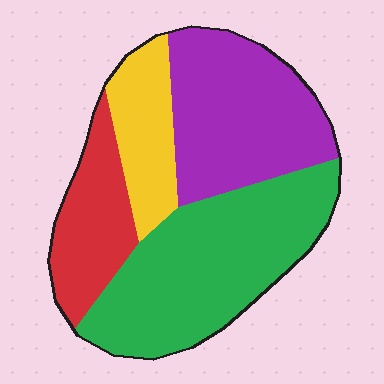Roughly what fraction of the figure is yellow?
Yellow covers about 15% of the figure.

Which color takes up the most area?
Green, at roughly 40%.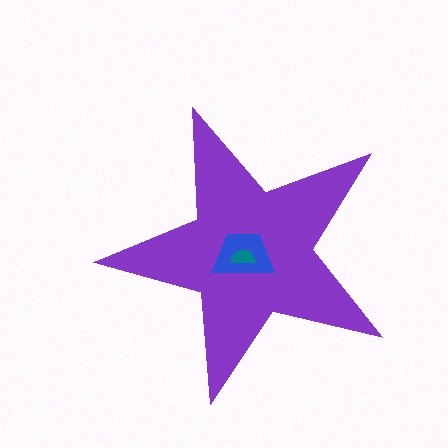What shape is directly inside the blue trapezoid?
The teal semicircle.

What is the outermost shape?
The purple star.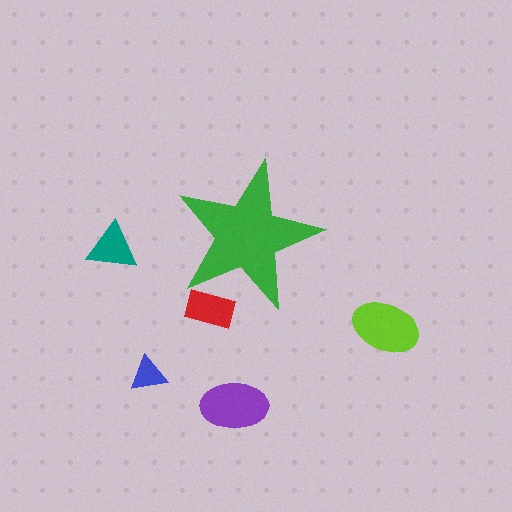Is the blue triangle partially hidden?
No, the blue triangle is fully visible.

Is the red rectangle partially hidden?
Yes, the red rectangle is partially hidden behind the green star.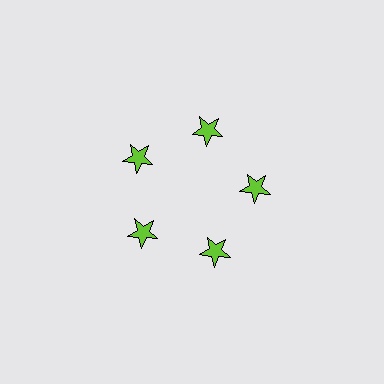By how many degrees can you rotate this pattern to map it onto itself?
The pattern maps onto itself every 72 degrees of rotation.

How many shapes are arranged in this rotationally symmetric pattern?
There are 5 shapes, arranged in 5 groups of 1.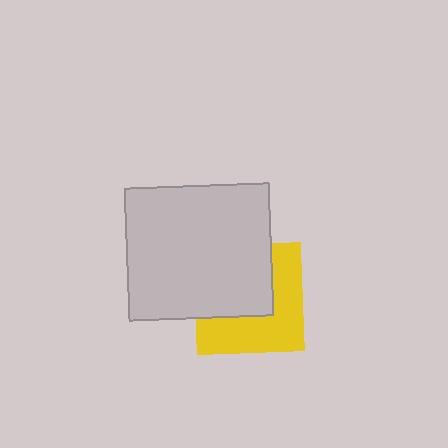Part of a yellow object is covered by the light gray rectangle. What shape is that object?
It is a square.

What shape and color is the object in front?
The object in front is a light gray rectangle.